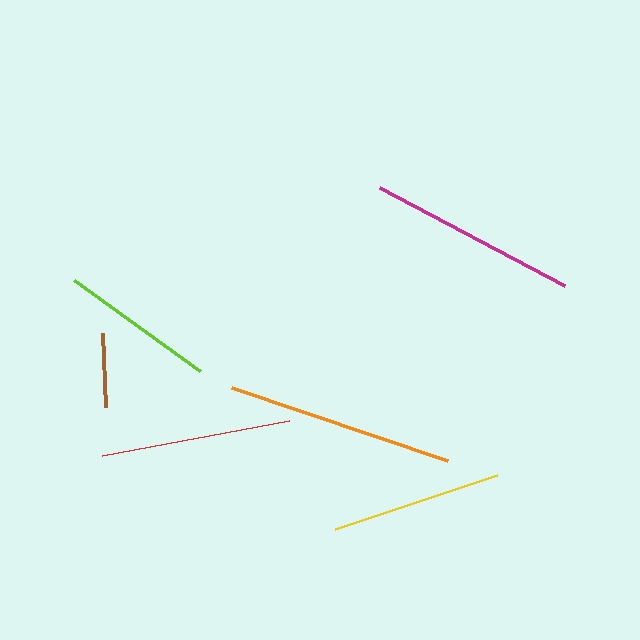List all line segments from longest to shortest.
From longest to shortest: orange, magenta, red, yellow, lime, brown.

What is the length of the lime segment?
The lime segment is approximately 156 pixels long.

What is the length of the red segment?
The red segment is approximately 190 pixels long.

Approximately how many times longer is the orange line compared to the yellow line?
The orange line is approximately 1.3 times the length of the yellow line.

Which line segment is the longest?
The orange line is the longest at approximately 228 pixels.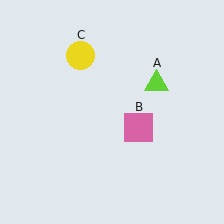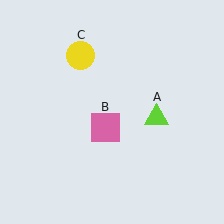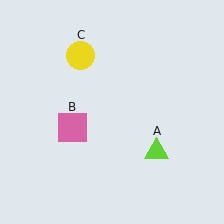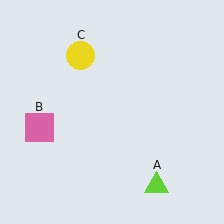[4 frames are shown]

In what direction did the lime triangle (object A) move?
The lime triangle (object A) moved down.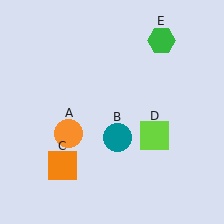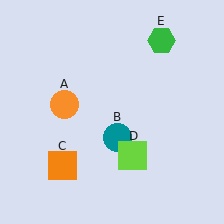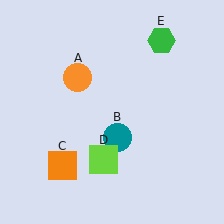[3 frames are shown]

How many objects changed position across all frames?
2 objects changed position: orange circle (object A), lime square (object D).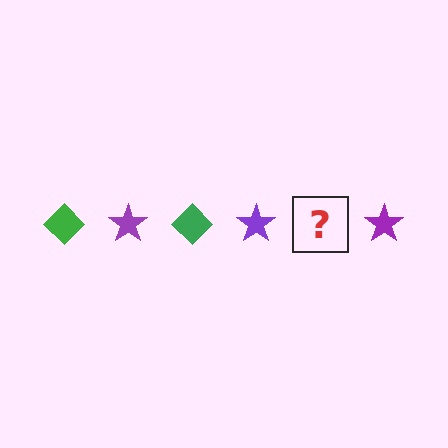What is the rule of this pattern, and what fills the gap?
The rule is that the pattern alternates between green diamond and purple star. The gap should be filled with a green diamond.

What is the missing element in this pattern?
The missing element is a green diamond.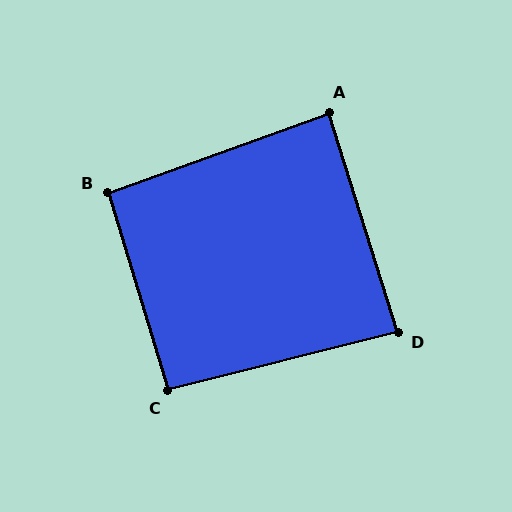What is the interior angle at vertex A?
Approximately 87 degrees (approximately right).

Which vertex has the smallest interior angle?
D, at approximately 87 degrees.